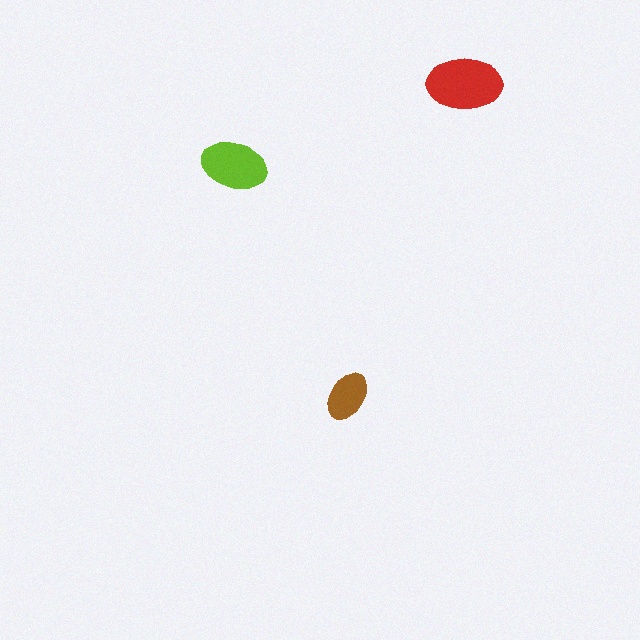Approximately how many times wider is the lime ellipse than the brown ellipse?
About 1.5 times wider.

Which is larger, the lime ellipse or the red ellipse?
The red one.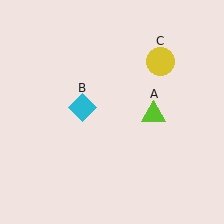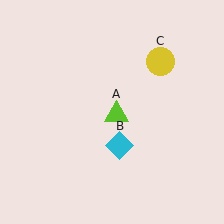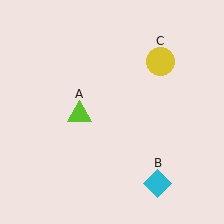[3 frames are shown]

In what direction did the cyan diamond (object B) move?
The cyan diamond (object B) moved down and to the right.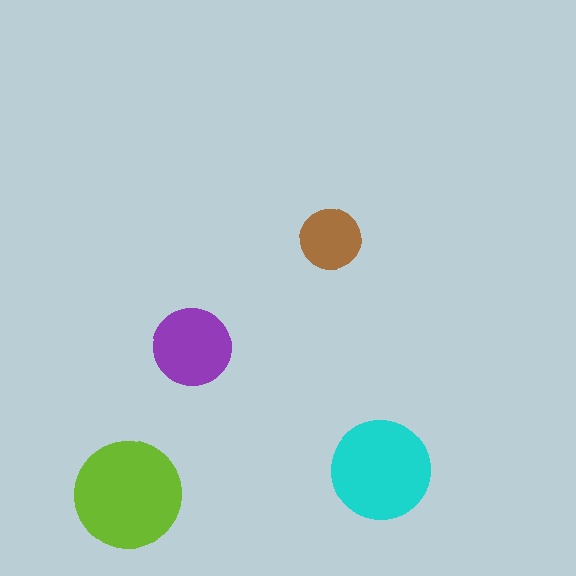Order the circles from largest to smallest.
the lime one, the cyan one, the purple one, the brown one.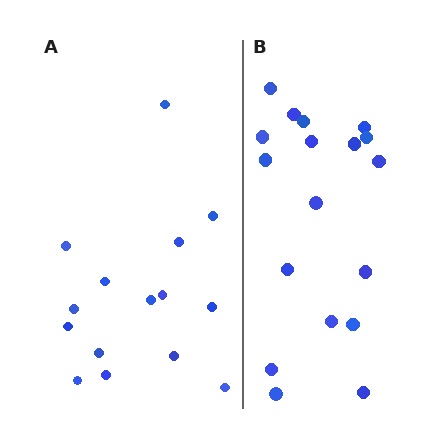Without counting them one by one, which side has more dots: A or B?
Region B (the right region) has more dots.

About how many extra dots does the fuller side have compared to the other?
Region B has just a few more — roughly 2 or 3 more dots than region A.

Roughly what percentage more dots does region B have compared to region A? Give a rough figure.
About 20% more.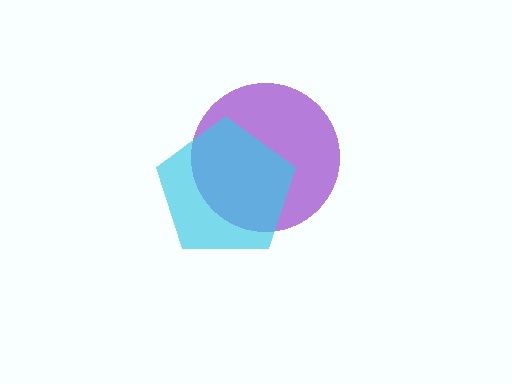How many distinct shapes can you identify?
There are 2 distinct shapes: a purple circle, a cyan pentagon.